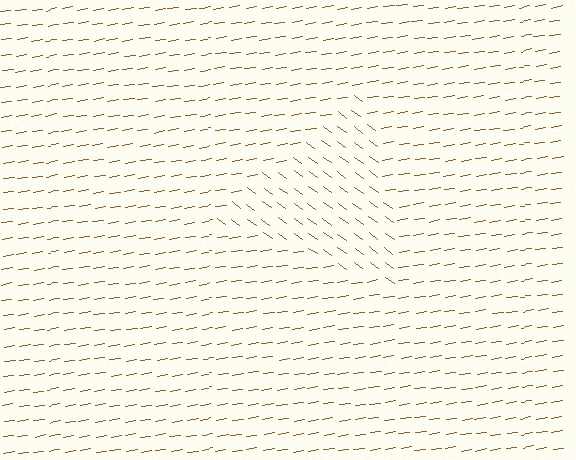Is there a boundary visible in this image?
Yes, there is a texture boundary formed by a change in line orientation.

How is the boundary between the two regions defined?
The boundary is defined purely by a change in line orientation (approximately 45 degrees difference). All lines are the same color and thickness.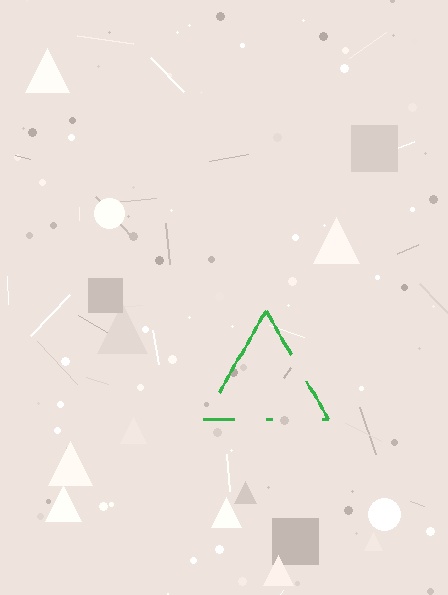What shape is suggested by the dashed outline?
The dashed outline suggests a triangle.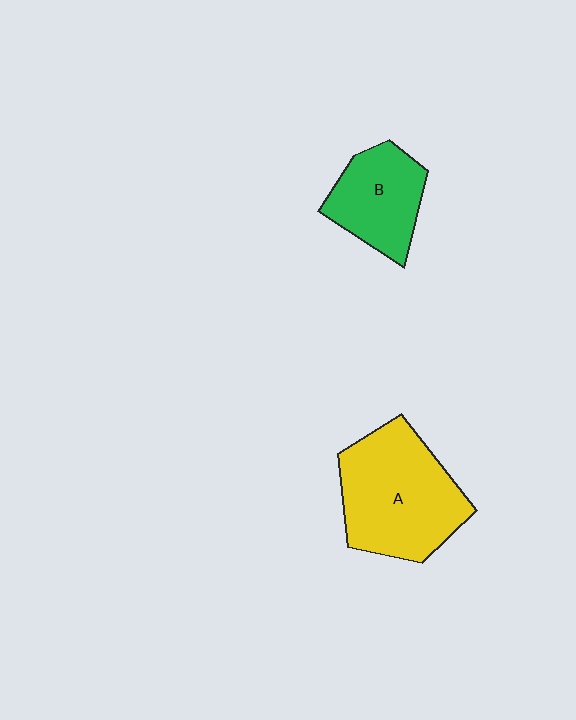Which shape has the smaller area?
Shape B (green).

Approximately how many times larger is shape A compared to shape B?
Approximately 1.6 times.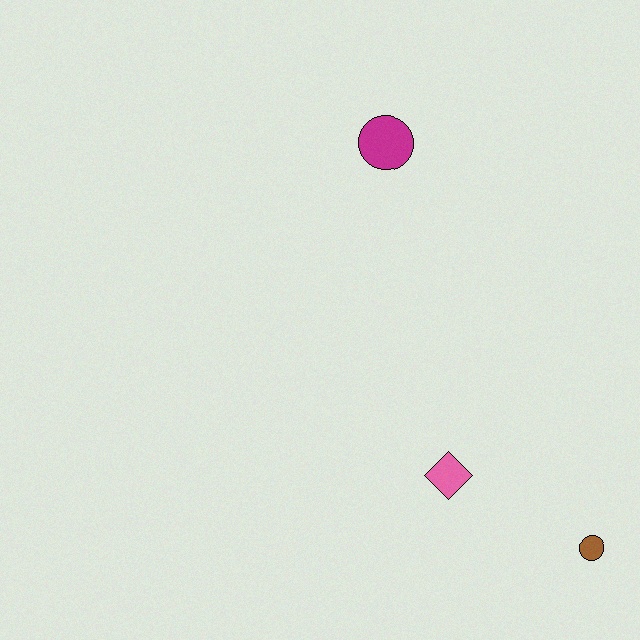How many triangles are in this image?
There are no triangles.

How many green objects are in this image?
There are no green objects.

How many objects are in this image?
There are 3 objects.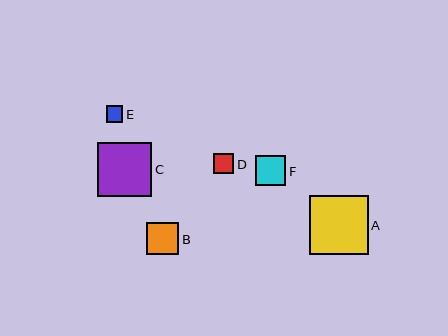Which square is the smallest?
Square E is the smallest with a size of approximately 17 pixels.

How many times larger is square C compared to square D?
Square C is approximately 2.7 times the size of square D.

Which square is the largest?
Square A is the largest with a size of approximately 59 pixels.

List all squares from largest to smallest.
From largest to smallest: A, C, B, F, D, E.